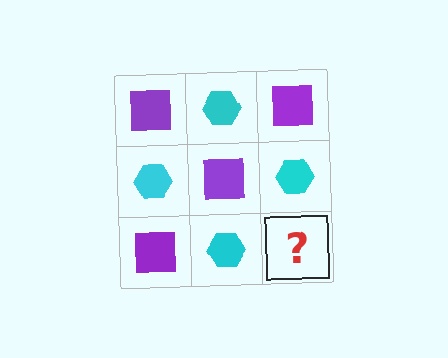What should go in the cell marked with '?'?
The missing cell should contain a purple square.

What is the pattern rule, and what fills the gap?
The rule is that it alternates purple square and cyan hexagon in a checkerboard pattern. The gap should be filled with a purple square.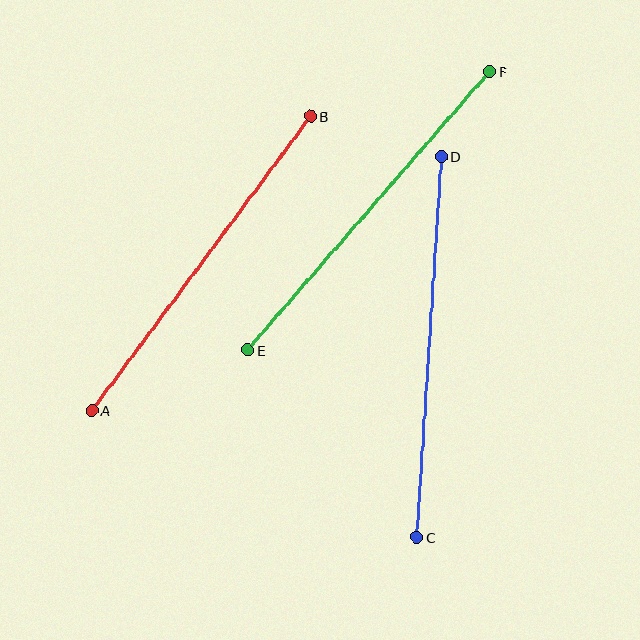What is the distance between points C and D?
The distance is approximately 382 pixels.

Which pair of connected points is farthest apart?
Points C and D are farthest apart.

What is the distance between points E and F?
The distance is approximately 369 pixels.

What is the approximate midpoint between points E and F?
The midpoint is at approximately (369, 211) pixels.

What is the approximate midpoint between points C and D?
The midpoint is at approximately (429, 347) pixels.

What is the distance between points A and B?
The distance is approximately 367 pixels.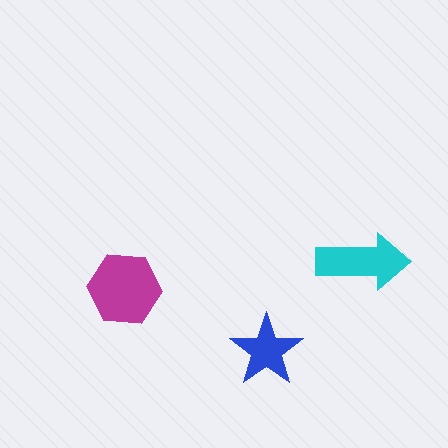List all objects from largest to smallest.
The magenta hexagon, the cyan arrow, the blue star.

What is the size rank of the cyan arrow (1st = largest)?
2nd.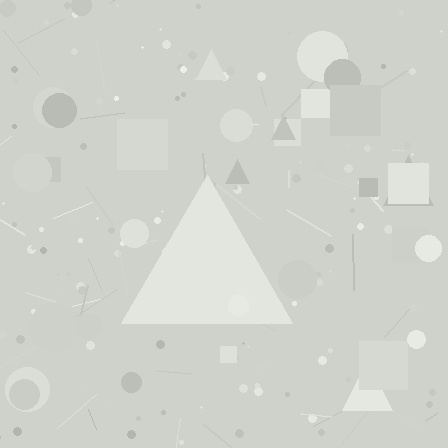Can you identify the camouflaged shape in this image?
The camouflaged shape is a triangle.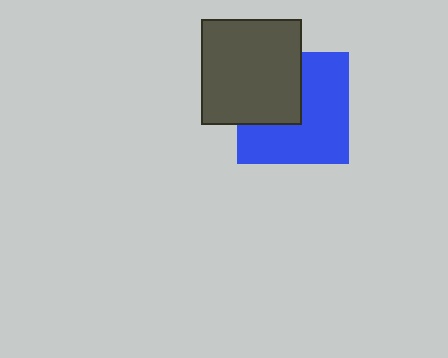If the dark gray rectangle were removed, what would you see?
You would see the complete blue square.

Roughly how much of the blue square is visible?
About half of it is visible (roughly 62%).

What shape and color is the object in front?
The object in front is a dark gray rectangle.